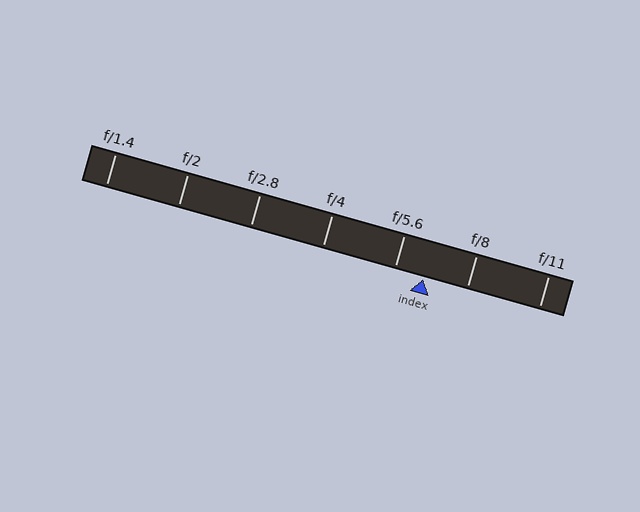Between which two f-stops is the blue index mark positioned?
The index mark is between f/5.6 and f/8.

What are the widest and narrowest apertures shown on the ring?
The widest aperture shown is f/1.4 and the narrowest is f/11.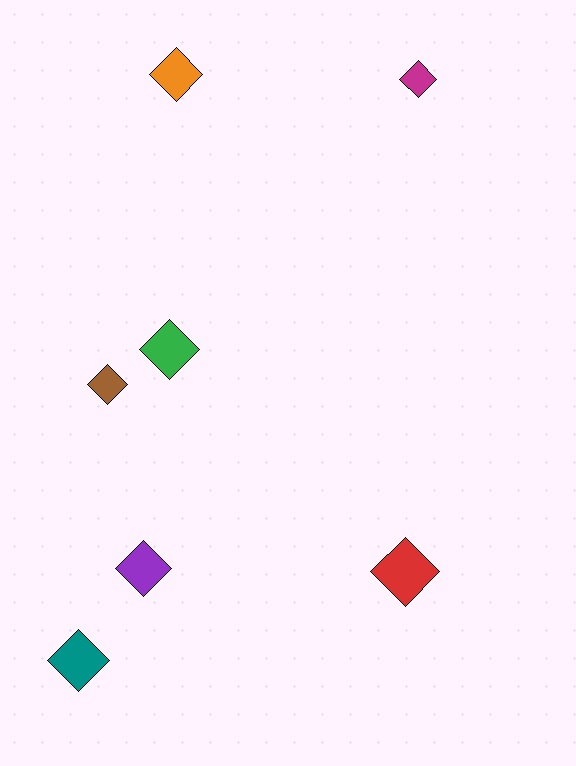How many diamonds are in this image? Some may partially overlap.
There are 7 diamonds.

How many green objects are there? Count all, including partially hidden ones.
There is 1 green object.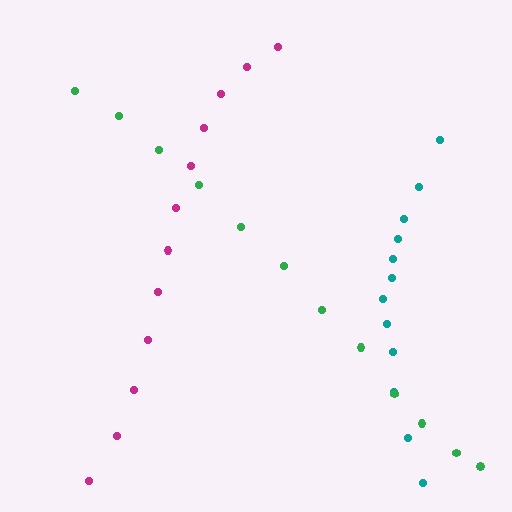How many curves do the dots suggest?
There are 3 distinct paths.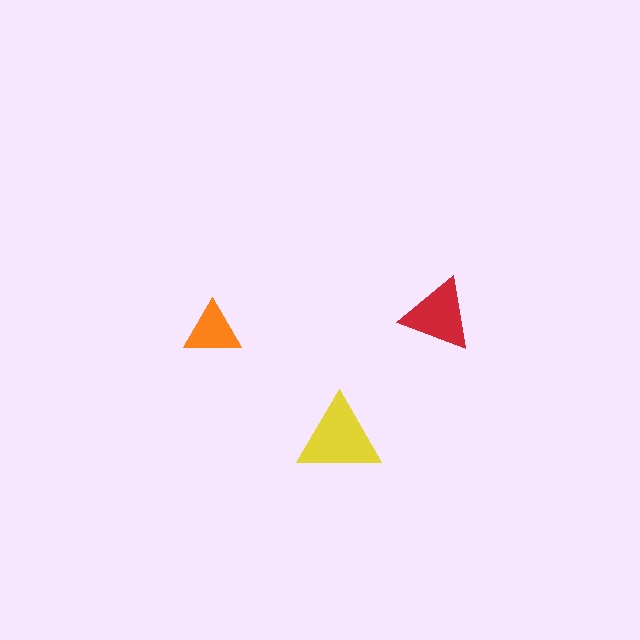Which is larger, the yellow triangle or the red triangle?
The yellow one.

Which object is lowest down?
The yellow triangle is bottommost.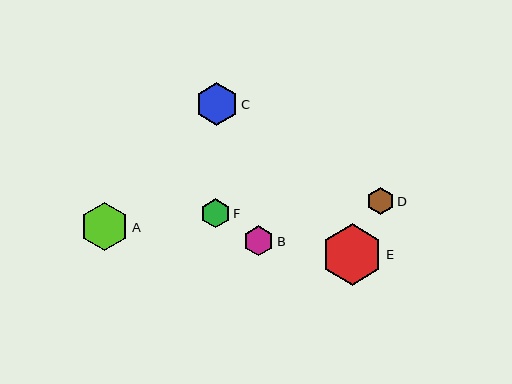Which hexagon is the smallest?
Hexagon D is the smallest with a size of approximately 28 pixels.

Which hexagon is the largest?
Hexagon E is the largest with a size of approximately 61 pixels.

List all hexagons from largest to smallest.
From largest to smallest: E, A, C, B, F, D.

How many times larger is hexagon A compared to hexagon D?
Hexagon A is approximately 1.8 times the size of hexagon D.